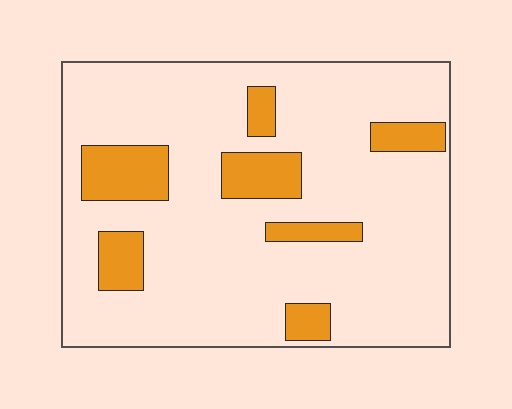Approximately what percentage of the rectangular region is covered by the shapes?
Approximately 15%.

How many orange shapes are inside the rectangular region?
7.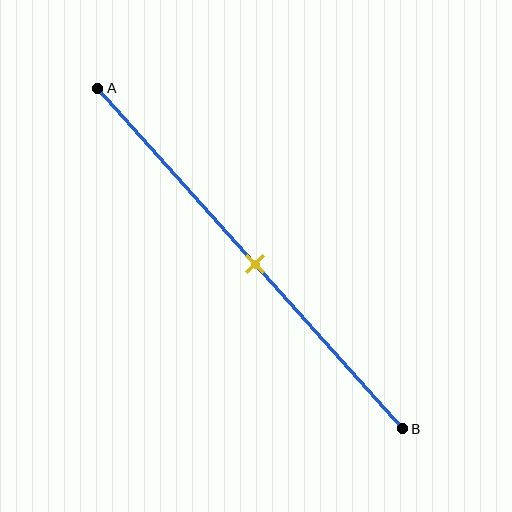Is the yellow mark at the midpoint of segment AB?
Yes, the mark is approximately at the midpoint.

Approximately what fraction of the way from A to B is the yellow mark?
The yellow mark is approximately 50% of the way from A to B.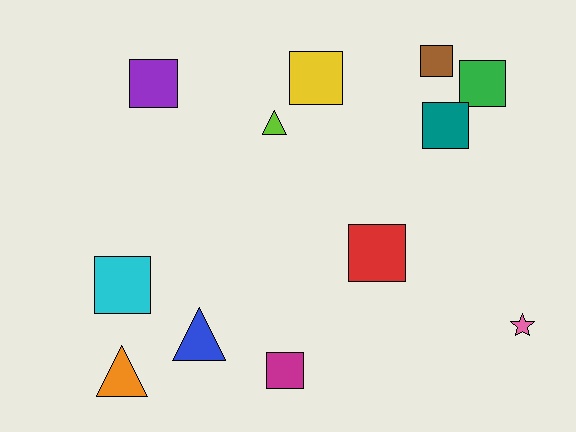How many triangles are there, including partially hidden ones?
There are 3 triangles.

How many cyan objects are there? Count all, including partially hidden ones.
There is 1 cyan object.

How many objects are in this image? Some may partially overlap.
There are 12 objects.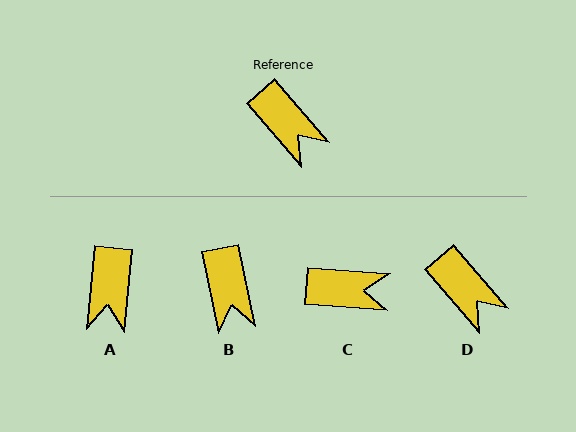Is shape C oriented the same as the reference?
No, it is off by about 45 degrees.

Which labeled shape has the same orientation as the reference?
D.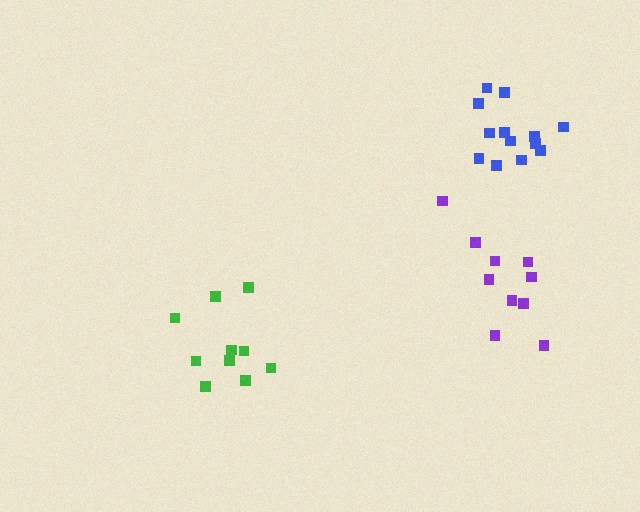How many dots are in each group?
Group 1: 13 dots, Group 2: 10 dots, Group 3: 10 dots (33 total).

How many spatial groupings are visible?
There are 3 spatial groupings.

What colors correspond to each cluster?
The clusters are colored: blue, purple, green.